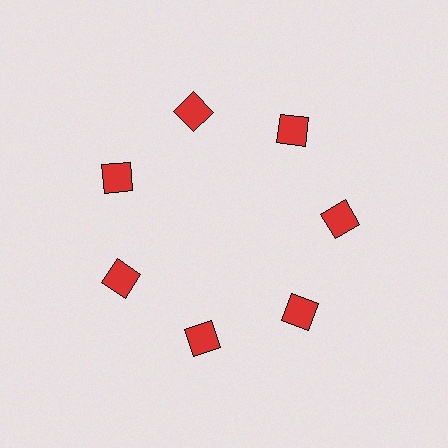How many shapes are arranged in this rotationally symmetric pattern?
There are 7 shapes, arranged in 7 groups of 1.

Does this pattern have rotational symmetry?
Yes, this pattern has 7-fold rotational symmetry. It looks the same after rotating 51 degrees around the center.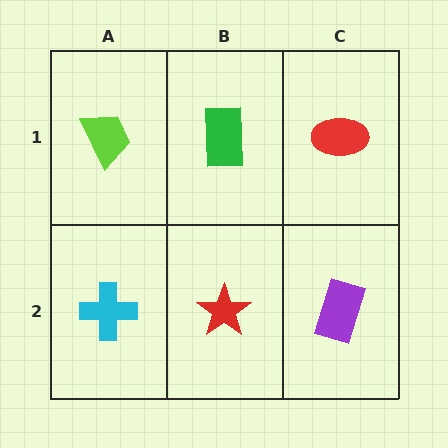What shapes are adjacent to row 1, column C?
A purple rectangle (row 2, column C), a green rectangle (row 1, column B).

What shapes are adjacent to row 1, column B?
A red star (row 2, column B), a lime trapezoid (row 1, column A), a red ellipse (row 1, column C).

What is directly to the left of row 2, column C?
A red star.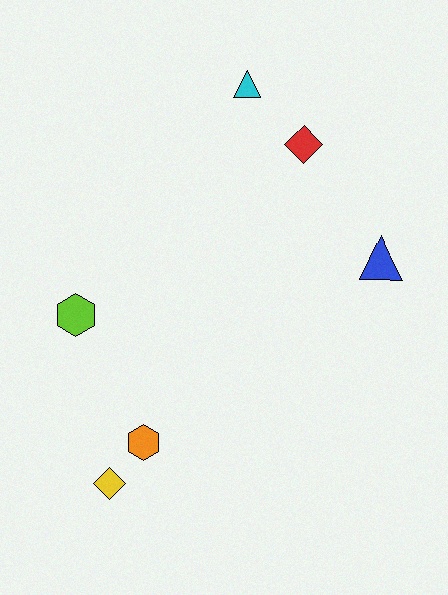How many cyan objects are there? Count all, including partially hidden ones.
There is 1 cyan object.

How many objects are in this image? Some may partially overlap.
There are 6 objects.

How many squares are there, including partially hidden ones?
There are no squares.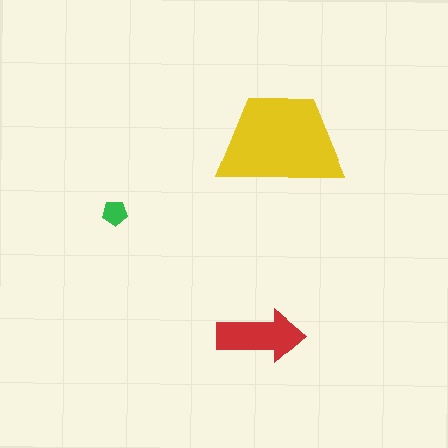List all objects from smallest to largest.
The green pentagon, the red arrow, the yellow trapezoid.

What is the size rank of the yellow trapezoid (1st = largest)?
1st.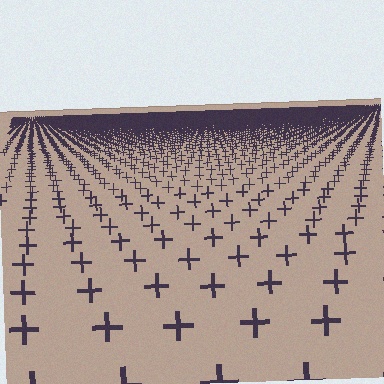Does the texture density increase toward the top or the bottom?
Density increases toward the top.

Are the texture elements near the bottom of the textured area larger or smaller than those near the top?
Larger. Near the bottom, elements are closer to the viewer and appear at a bigger on-screen size.